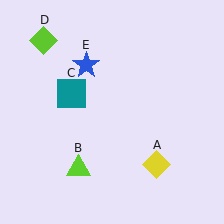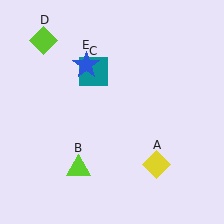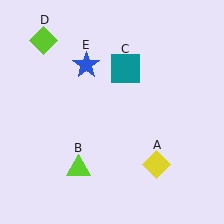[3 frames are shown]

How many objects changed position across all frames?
1 object changed position: teal square (object C).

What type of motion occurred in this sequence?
The teal square (object C) rotated clockwise around the center of the scene.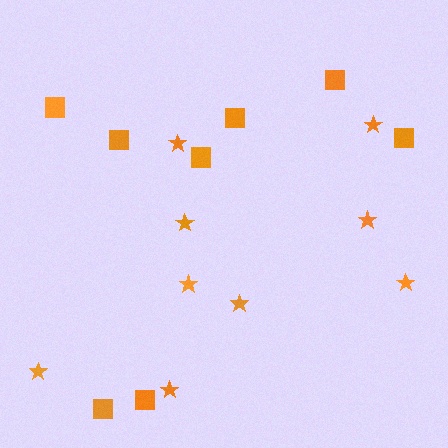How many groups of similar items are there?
There are 2 groups: one group of squares (8) and one group of stars (9).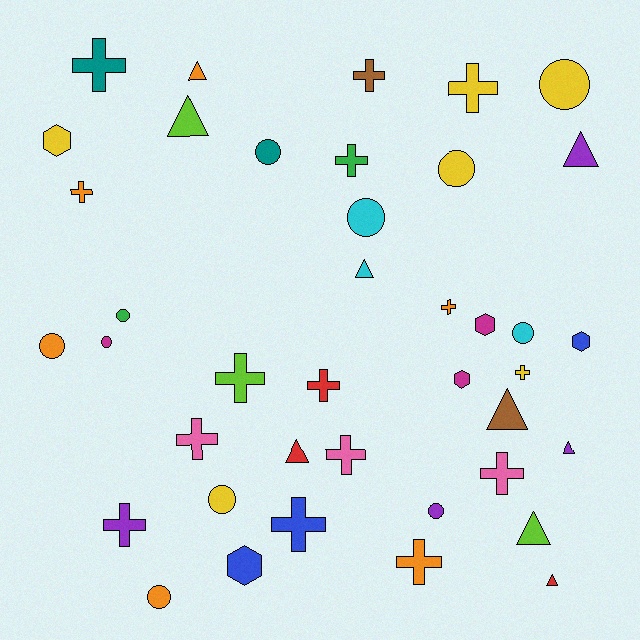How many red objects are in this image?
There are 3 red objects.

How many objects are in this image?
There are 40 objects.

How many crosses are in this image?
There are 15 crosses.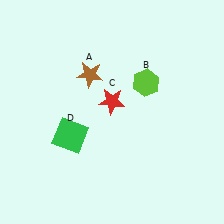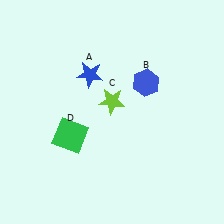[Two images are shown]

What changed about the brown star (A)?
In Image 1, A is brown. In Image 2, it changed to blue.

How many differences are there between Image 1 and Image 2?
There are 3 differences between the two images.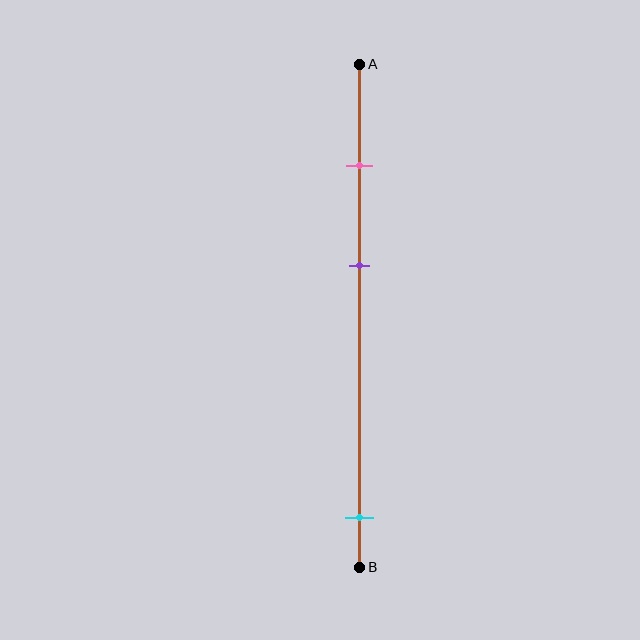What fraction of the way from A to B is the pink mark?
The pink mark is approximately 20% (0.2) of the way from A to B.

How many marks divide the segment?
There are 3 marks dividing the segment.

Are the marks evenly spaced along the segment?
No, the marks are not evenly spaced.